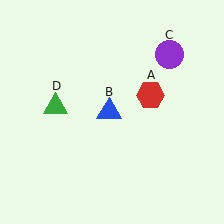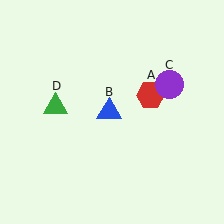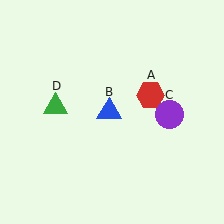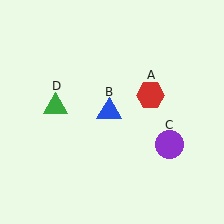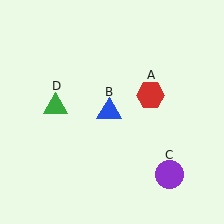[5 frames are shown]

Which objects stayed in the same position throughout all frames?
Red hexagon (object A) and blue triangle (object B) and green triangle (object D) remained stationary.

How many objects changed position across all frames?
1 object changed position: purple circle (object C).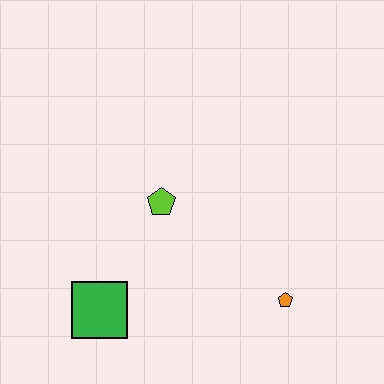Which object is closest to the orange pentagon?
The lime pentagon is closest to the orange pentagon.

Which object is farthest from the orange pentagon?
The green square is farthest from the orange pentagon.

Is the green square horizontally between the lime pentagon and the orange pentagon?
No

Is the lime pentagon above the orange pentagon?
Yes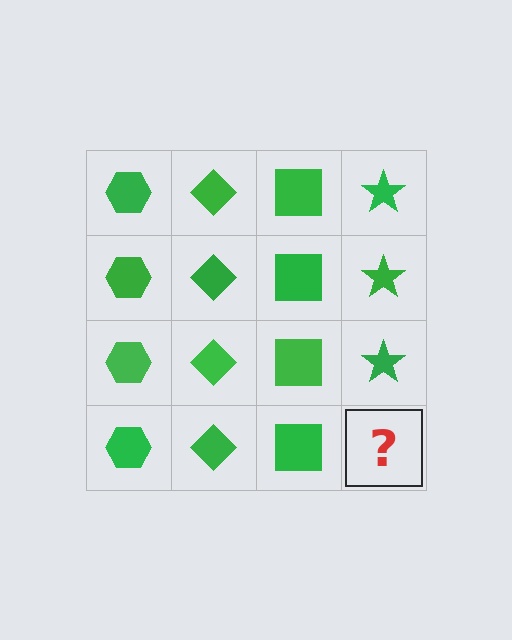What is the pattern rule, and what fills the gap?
The rule is that each column has a consistent shape. The gap should be filled with a green star.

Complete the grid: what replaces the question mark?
The question mark should be replaced with a green star.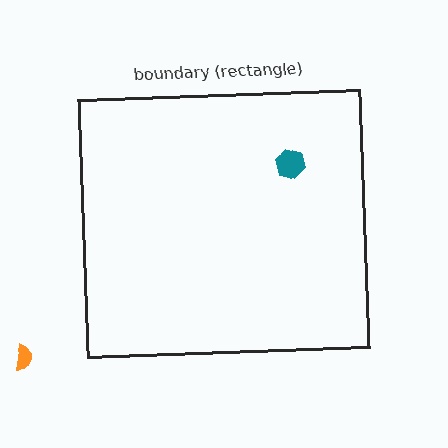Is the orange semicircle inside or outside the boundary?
Outside.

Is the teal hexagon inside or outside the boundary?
Inside.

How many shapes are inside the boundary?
1 inside, 1 outside.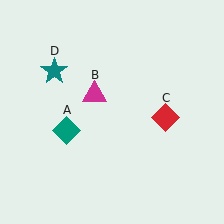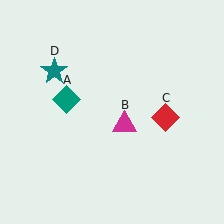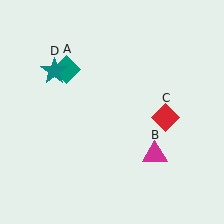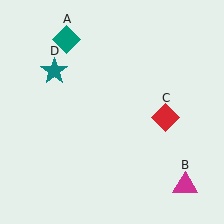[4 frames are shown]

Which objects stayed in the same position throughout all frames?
Red diamond (object C) and teal star (object D) remained stationary.